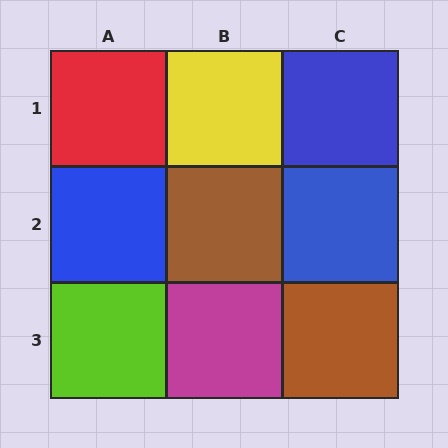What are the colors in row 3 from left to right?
Lime, magenta, brown.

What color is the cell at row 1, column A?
Red.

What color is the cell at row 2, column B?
Brown.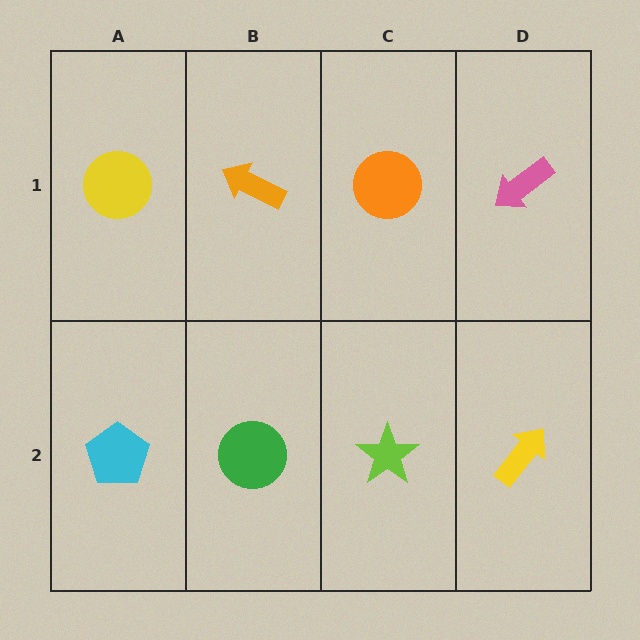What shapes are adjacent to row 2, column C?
An orange circle (row 1, column C), a green circle (row 2, column B), a yellow arrow (row 2, column D).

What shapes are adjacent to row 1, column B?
A green circle (row 2, column B), a yellow circle (row 1, column A), an orange circle (row 1, column C).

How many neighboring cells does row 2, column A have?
2.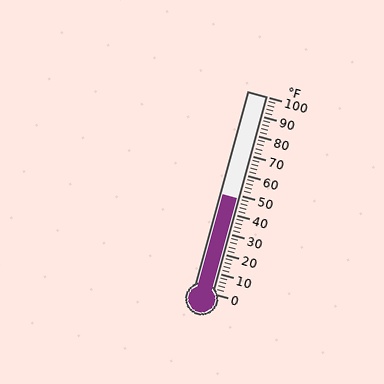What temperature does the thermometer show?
The thermometer shows approximately 48°F.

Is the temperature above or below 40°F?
The temperature is above 40°F.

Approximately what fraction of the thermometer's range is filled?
The thermometer is filled to approximately 50% of its range.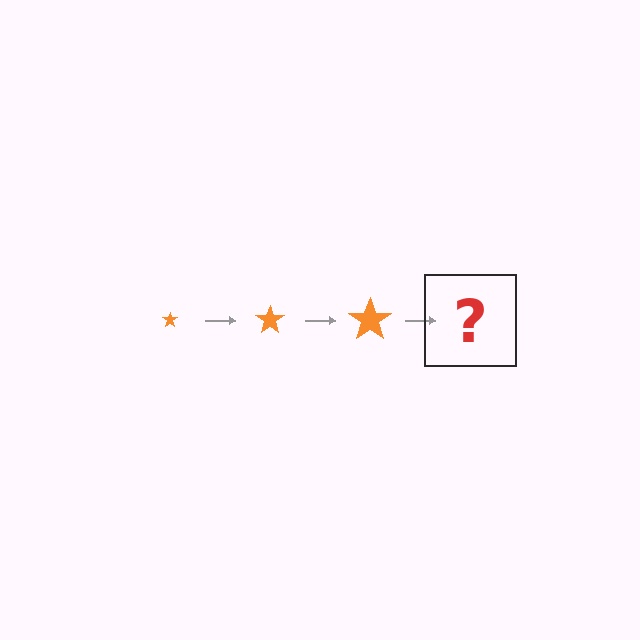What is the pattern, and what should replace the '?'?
The pattern is that the star gets progressively larger each step. The '?' should be an orange star, larger than the previous one.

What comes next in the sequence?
The next element should be an orange star, larger than the previous one.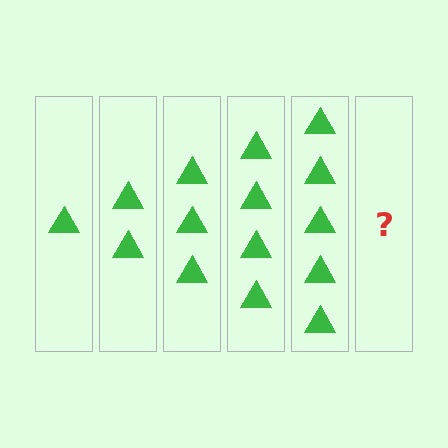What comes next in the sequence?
The next element should be 6 triangles.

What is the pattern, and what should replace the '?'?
The pattern is that each step adds one more triangle. The '?' should be 6 triangles.